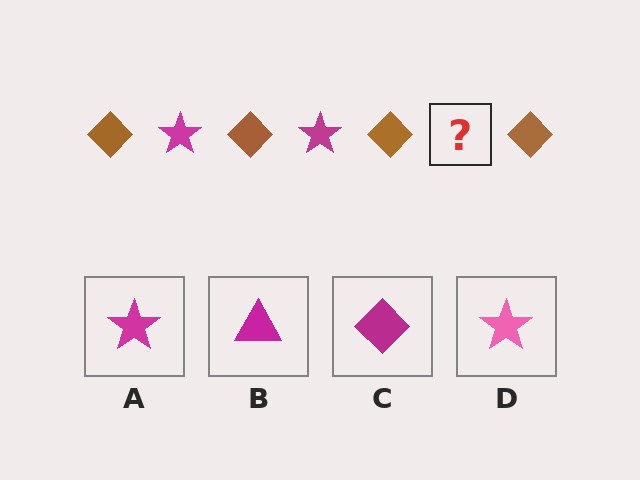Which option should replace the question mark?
Option A.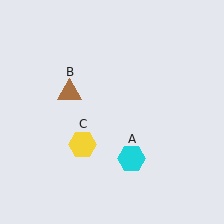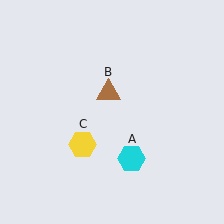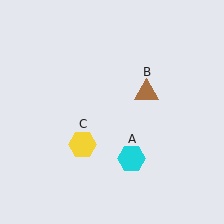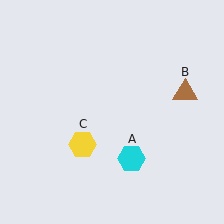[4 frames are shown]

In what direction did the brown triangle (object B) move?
The brown triangle (object B) moved right.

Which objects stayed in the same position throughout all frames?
Cyan hexagon (object A) and yellow hexagon (object C) remained stationary.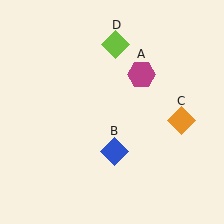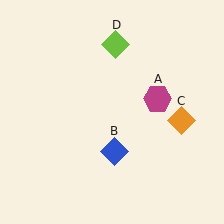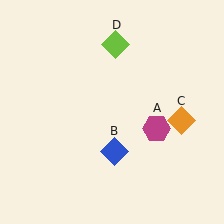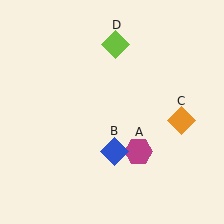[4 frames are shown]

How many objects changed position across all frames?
1 object changed position: magenta hexagon (object A).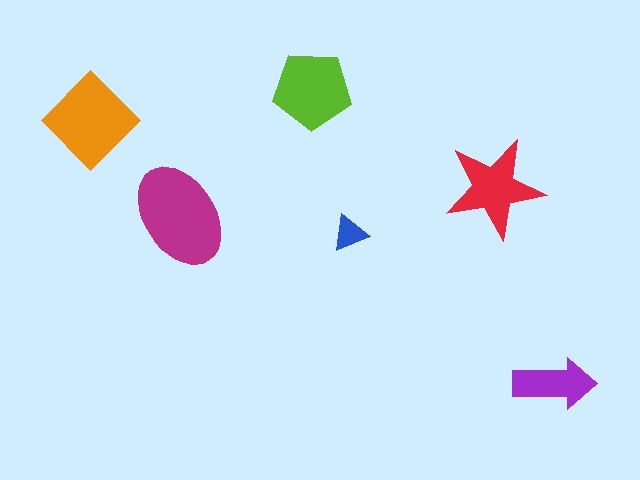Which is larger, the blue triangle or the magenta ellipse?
The magenta ellipse.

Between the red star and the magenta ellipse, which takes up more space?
The magenta ellipse.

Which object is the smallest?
The blue triangle.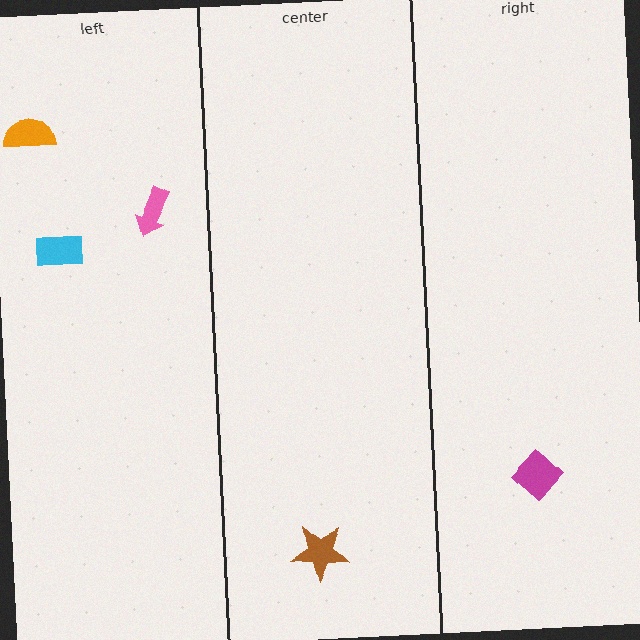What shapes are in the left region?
The orange semicircle, the pink arrow, the cyan rectangle.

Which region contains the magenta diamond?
The right region.